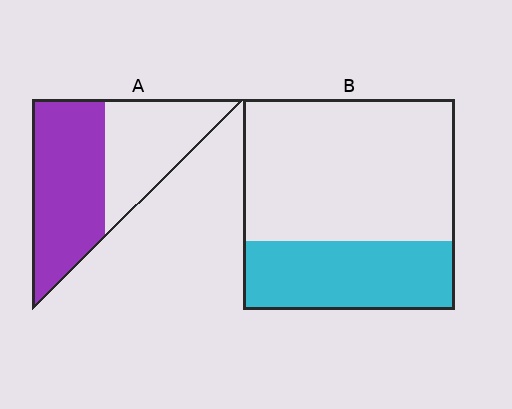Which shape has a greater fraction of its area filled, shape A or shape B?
Shape A.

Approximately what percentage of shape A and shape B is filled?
A is approximately 55% and B is approximately 35%.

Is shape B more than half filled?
No.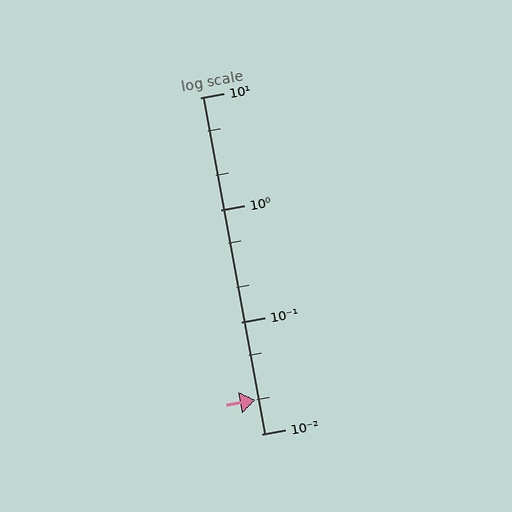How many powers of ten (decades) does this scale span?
The scale spans 3 decades, from 0.01 to 10.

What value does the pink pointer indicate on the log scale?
The pointer indicates approximately 0.02.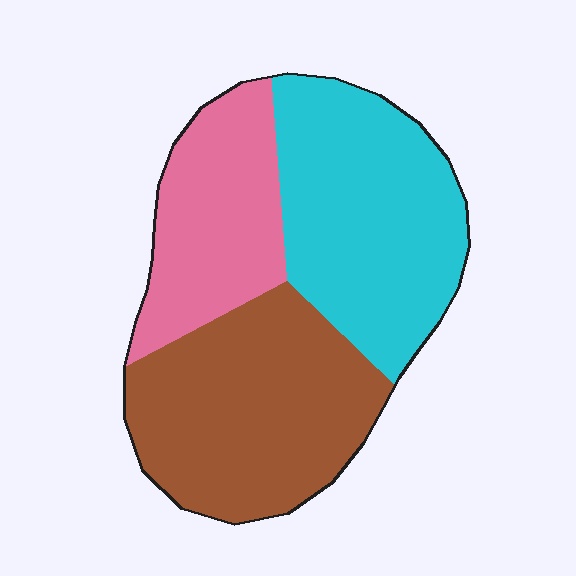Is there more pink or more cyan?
Cyan.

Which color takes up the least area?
Pink, at roughly 25%.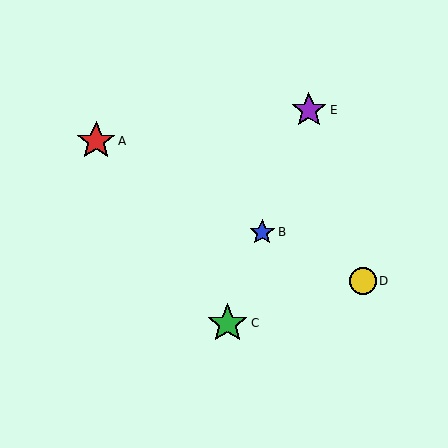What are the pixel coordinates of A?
Object A is at (96, 141).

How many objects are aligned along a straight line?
3 objects (B, C, E) are aligned along a straight line.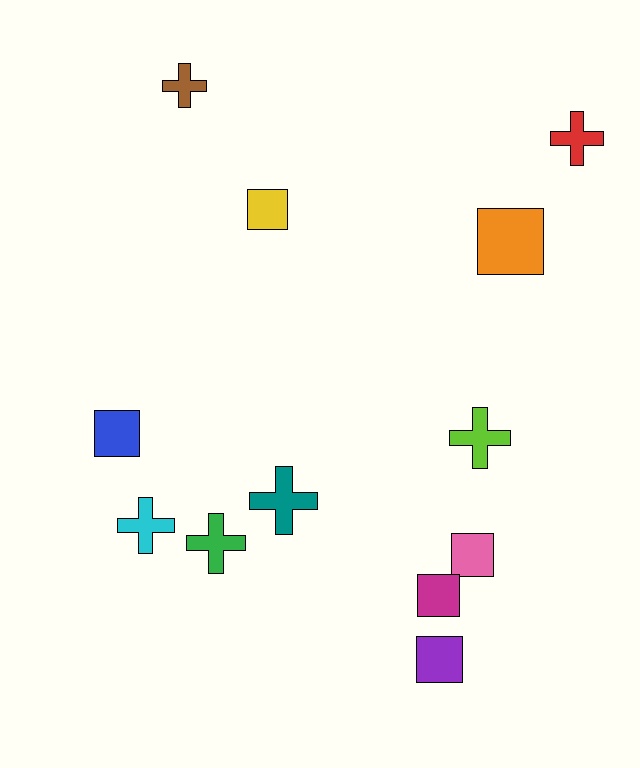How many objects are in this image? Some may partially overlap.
There are 12 objects.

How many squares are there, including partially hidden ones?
There are 6 squares.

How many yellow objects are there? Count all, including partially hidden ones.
There is 1 yellow object.